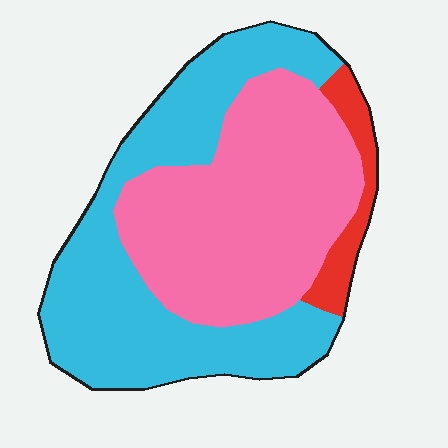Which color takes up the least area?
Red, at roughly 5%.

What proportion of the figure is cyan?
Cyan covers about 45% of the figure.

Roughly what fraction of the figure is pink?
Pink takes up between a quarter and a half of the figure.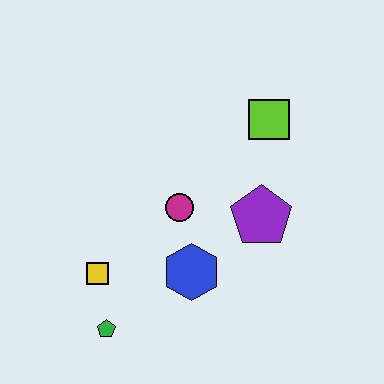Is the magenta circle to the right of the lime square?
No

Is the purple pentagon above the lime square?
No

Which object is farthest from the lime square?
The green pentagon is farthest from the lime square.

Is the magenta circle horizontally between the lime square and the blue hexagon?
No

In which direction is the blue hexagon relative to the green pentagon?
The blue hexagon is to the right of the green pentagon.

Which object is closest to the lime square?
The purple pentagon is closest to the lime square.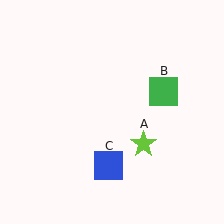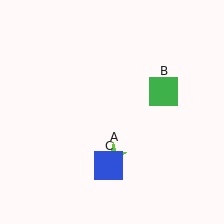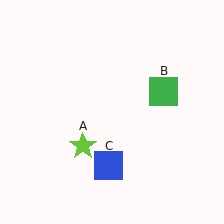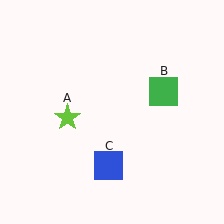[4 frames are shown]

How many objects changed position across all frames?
1 object changed position: lime star (object A).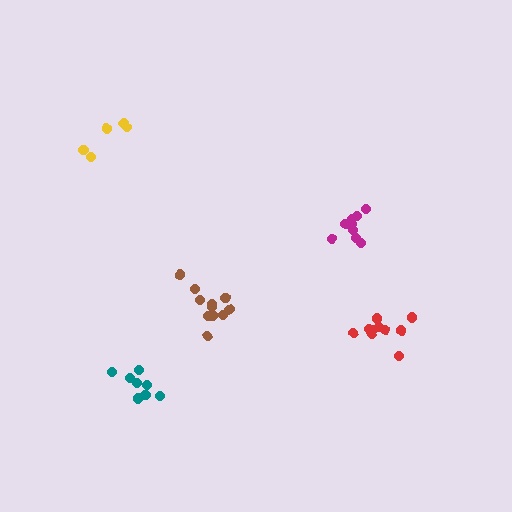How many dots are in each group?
Group 1: 8 dots, Group 2: 10 dots, Group 3: 10 dots, Group 4: 5 dots, Group 5: 11 dots (44 total).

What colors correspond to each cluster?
The clusters are colored: teal, red, magenta, yellow, brown.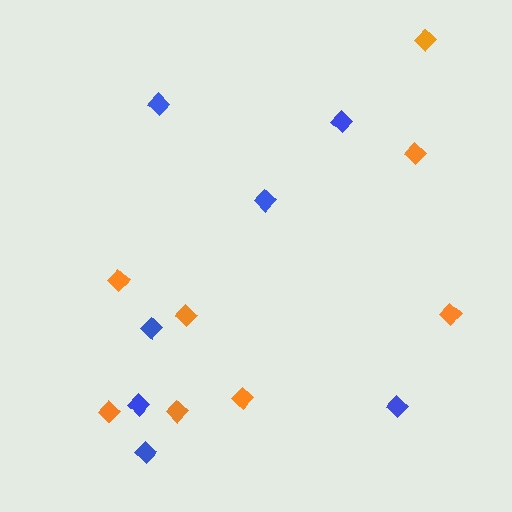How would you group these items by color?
There are 2 groups: one group of blue diamonds (7) and one group of orange diamonds (8).